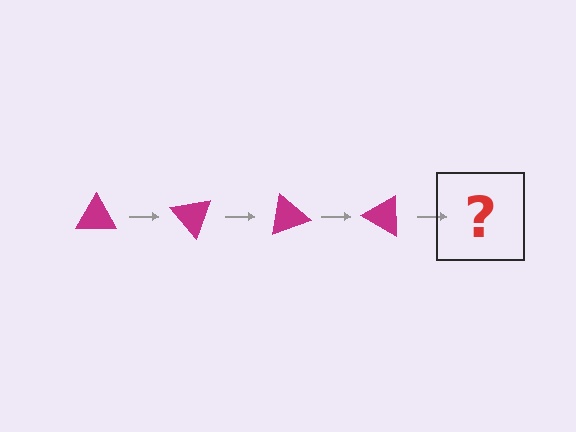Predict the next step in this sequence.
The next step is a magenta triangle rotated 200 degrees.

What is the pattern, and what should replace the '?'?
The pattern is that the triangle rotates 50 degrees each step. The '?' should be a magenta triangle rotated 200 degrees.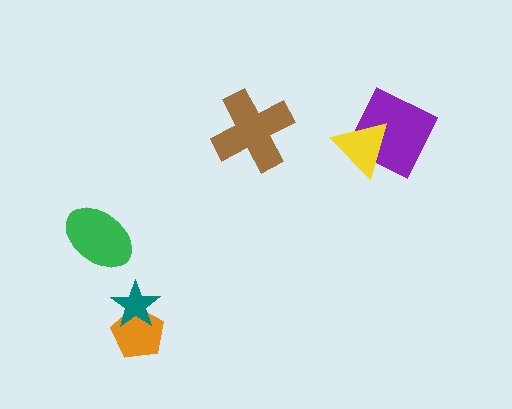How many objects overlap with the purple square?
1 object overlaps with the purple square.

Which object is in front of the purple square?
The yellow triangle is in front of the purple square.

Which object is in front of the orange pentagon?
The teal star is in front of the orange pentagon.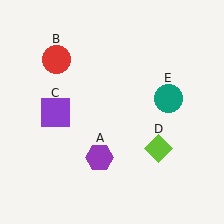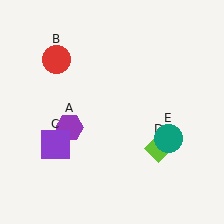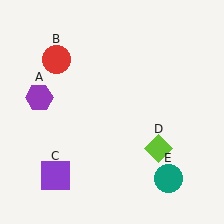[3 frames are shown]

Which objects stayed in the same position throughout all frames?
Red circle (object B) and lime diamond (object D) remained stationary.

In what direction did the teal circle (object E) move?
The teal circle (object E) moved down.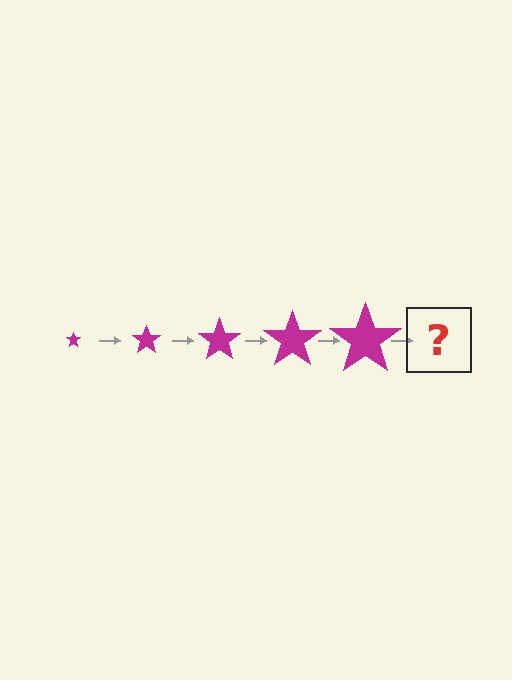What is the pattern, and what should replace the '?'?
The pattern is that the star gets progressively larger each step. The '?' should be a magenta star, larger than the previous one.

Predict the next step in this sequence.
The next step is a magenta star, larger than the previous one.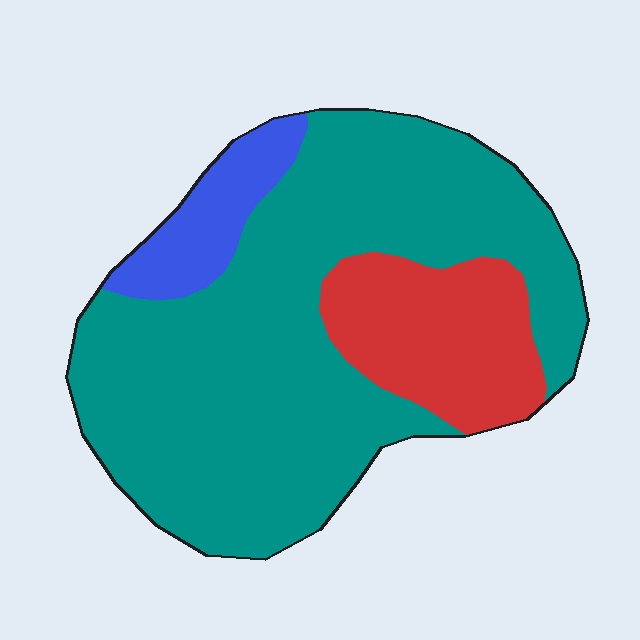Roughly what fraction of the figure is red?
Red covers about 20% of the figure.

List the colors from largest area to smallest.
From largest to smallest: teal, red, blue.